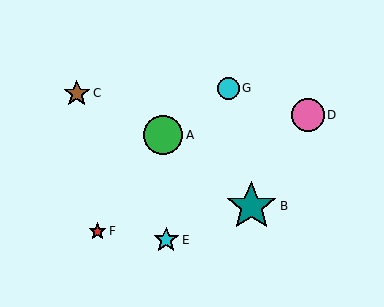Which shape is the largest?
The teal star (labeled B) is the largest.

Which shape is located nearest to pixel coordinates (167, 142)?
The green circle (labeled A) at (163, 135) is nearest to that location.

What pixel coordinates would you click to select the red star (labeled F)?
Click at (97, 231) to select the red star F.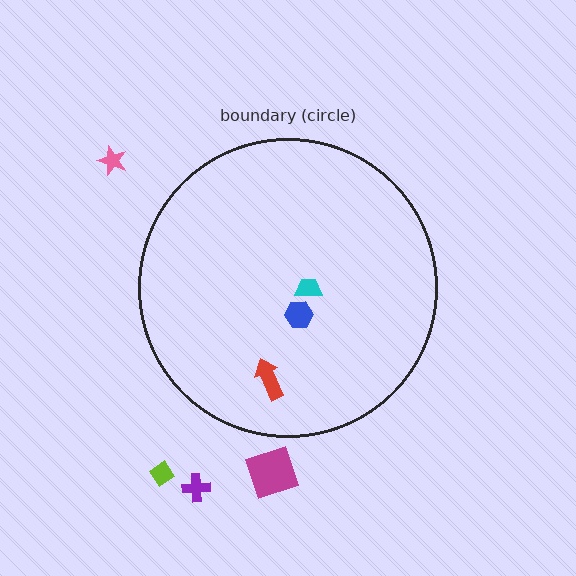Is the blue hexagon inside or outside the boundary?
Inside.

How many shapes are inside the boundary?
3 inside, 4 outside.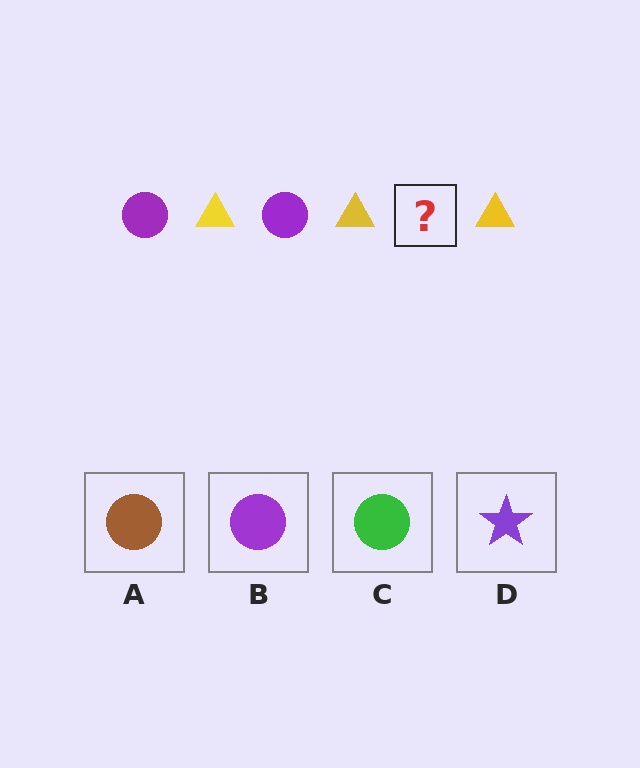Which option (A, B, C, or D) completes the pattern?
B.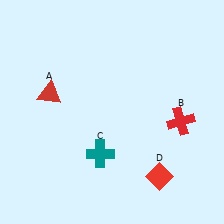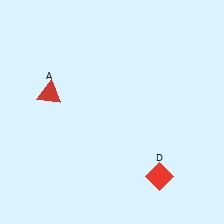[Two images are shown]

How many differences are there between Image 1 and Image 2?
There are 2 differences between the two images.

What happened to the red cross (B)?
The red cross (B) was removed in Image 2. It was in the bottom-right area of Image 1.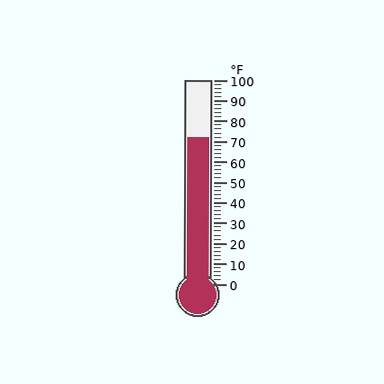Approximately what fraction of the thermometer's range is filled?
The thermometer is filled to approximately 70% of its range.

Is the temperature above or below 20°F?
The temperature is above 20°F.